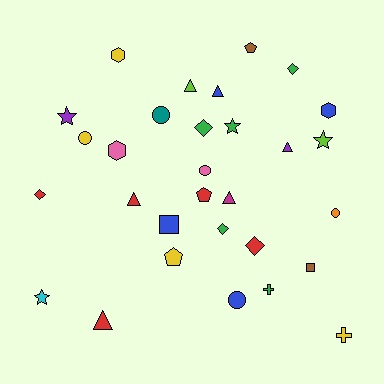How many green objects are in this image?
There are 5 green objects.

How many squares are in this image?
There are 2 squares.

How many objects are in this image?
There are 30 objects.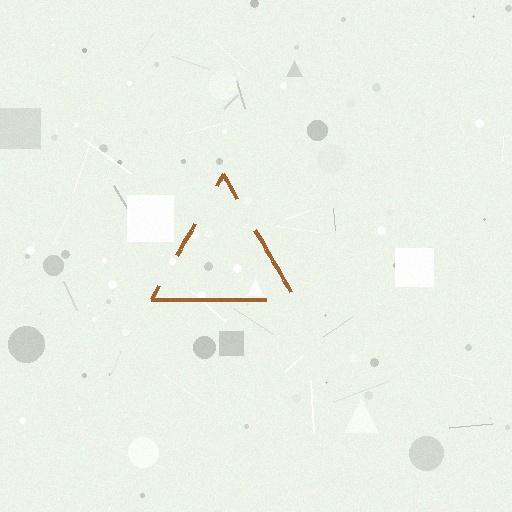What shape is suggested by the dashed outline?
The dashed outline suggests a triangle.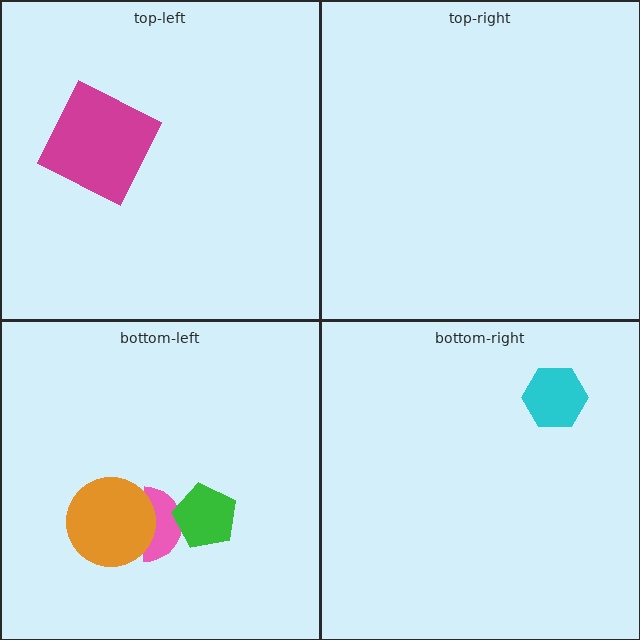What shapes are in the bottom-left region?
The pink semicircle, the orange circle, the green pentagon.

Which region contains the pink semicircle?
The bottom-left region.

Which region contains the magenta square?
The top-left region.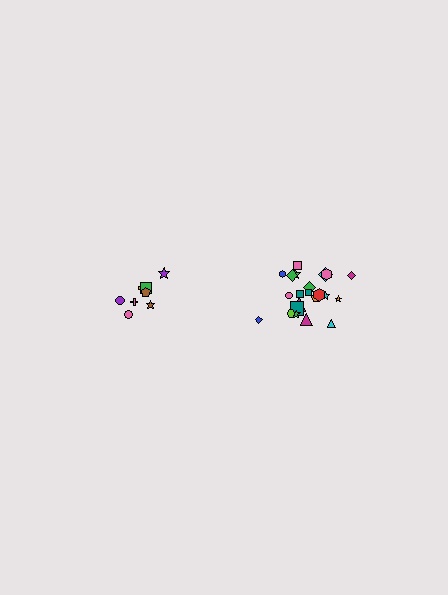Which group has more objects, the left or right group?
The right group.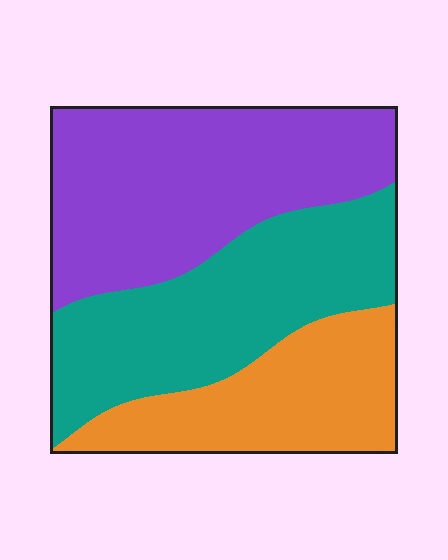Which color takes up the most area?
Purple, at roughly 40%.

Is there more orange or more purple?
Purple.